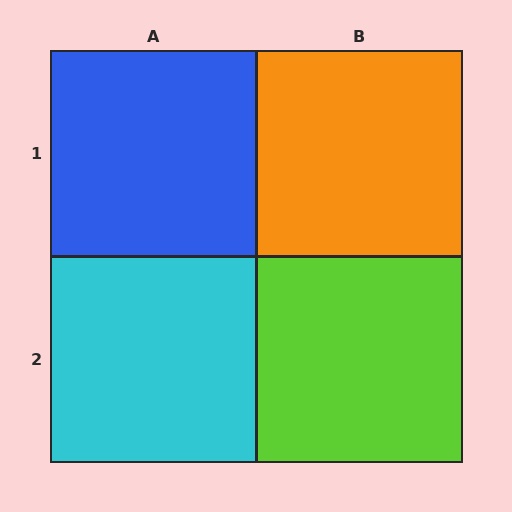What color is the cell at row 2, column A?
Cyan.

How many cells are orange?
1 cell is orange.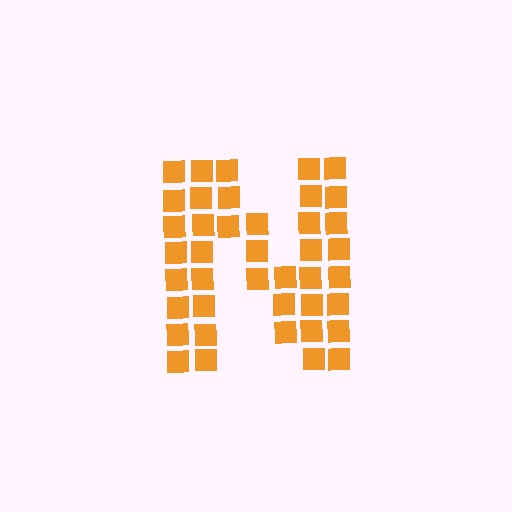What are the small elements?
The small elements are squares.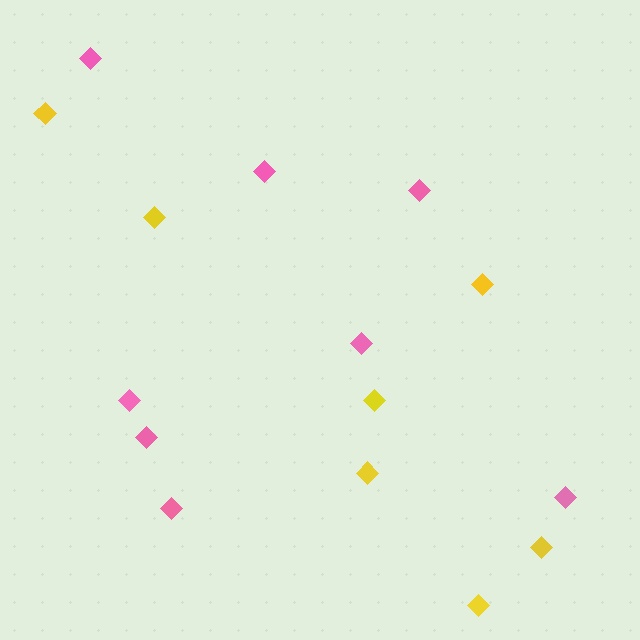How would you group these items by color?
There are 2 groups: one group of yellow diamonds (7) and one group of pink diamonds (8).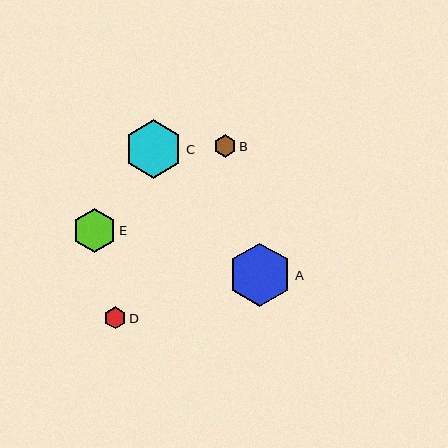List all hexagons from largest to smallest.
From largest to smallest: A, C, E, B, D.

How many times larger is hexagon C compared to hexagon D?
Hexagon C is approximately 2.7 times the size of hexagon D.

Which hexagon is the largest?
Hexagon A is the largest with a size of approximately 64 pixels.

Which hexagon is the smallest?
Hexagon D is the smallest with a size of approximately 22 pixels.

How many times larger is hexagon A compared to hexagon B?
Hexagon A is approximately 2.8 times the size of hexagon B.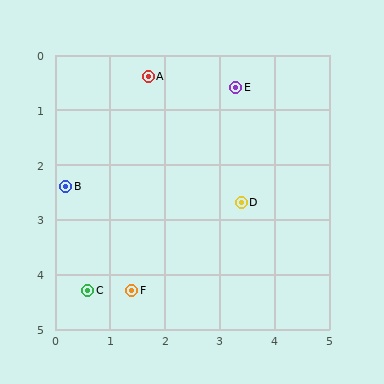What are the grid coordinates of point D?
Point D is at approximately (3.4, 2.7).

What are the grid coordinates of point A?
Point A is at approximately (1.7, 0.4).